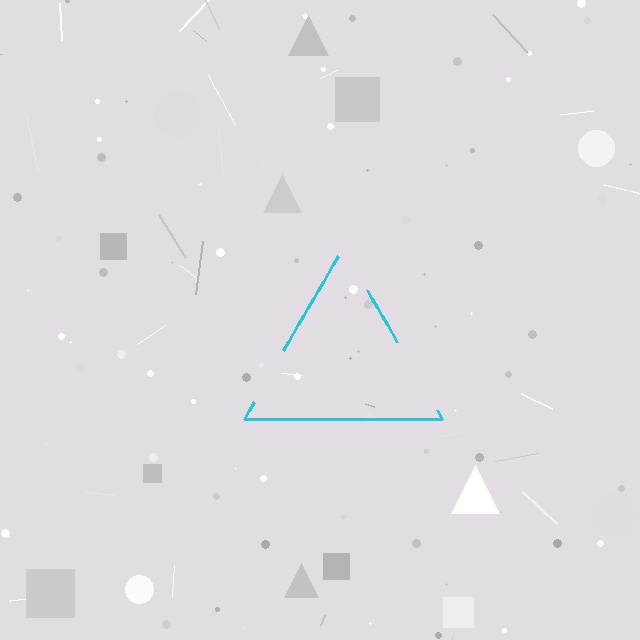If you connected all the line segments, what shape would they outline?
They would outline a triangle.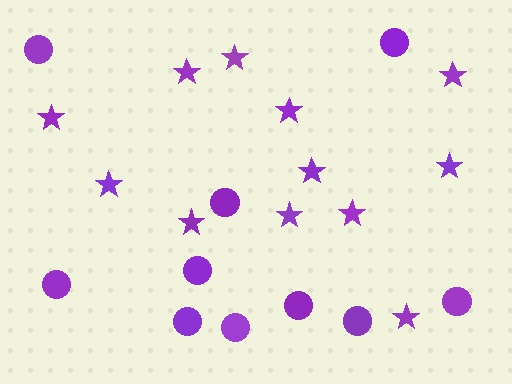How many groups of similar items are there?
There are 2 groups: one group of circles (10) and one group of stars (12).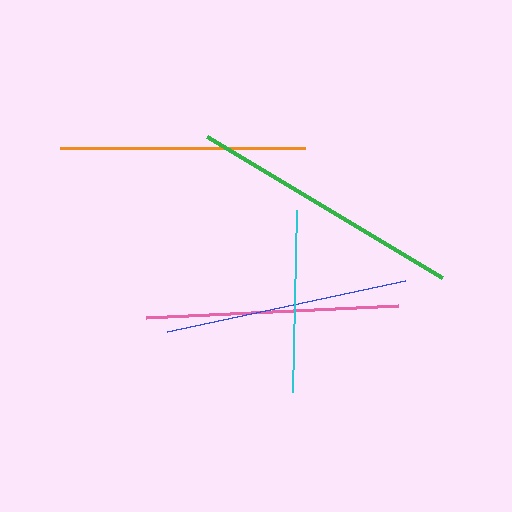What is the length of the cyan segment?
The cyan segment is approximately 182 pixels long.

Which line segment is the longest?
The green line is the longest at approximately 274 pixels.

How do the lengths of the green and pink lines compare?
The green and pink lines are approximately the same length.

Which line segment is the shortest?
The cyan line is the shortest at approximately 182 pixels.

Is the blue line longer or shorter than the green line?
The green line is longer than the blue line.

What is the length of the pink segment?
The pink segment is approximately 252 pixels long.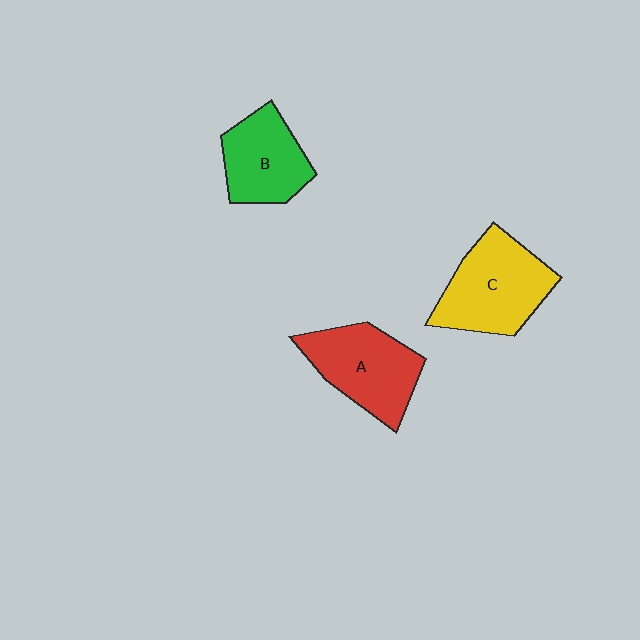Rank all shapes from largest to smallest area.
From largest to smallest: C (yellow), A (red), B (green).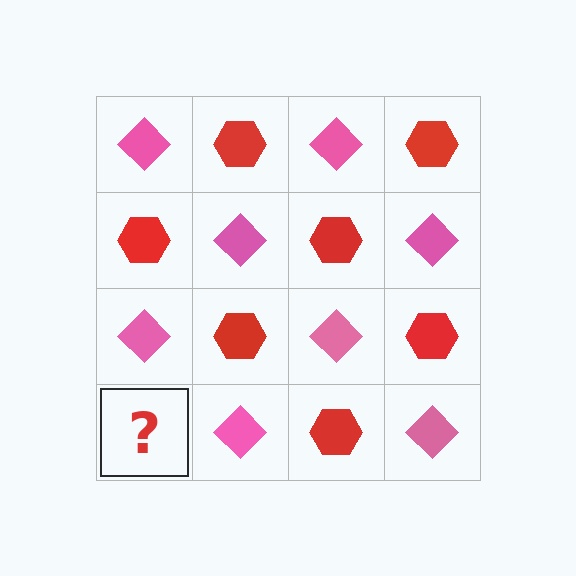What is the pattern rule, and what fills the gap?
The rule is that it alternates pink diamond and red hexagon in a checkerboard pattern. The gap should be filled with a red hexagon.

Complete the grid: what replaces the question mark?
The question mark should be replaced with a red hexagon.